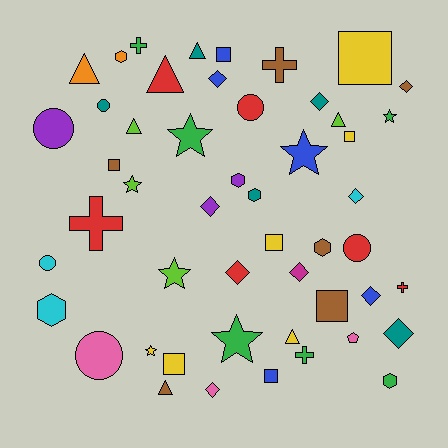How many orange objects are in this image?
There are 2 orange objects.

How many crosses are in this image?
There are 5 crosses.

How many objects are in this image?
There are 50 objects.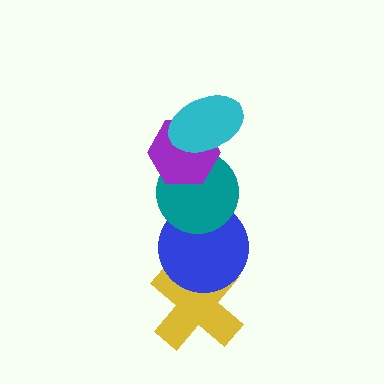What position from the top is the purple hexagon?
The purple hexagon is 2nd from the top.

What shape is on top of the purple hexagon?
The cyan ellipse is on top of the purple hexagon.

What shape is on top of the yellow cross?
The blue circle is on top of the yellow cross.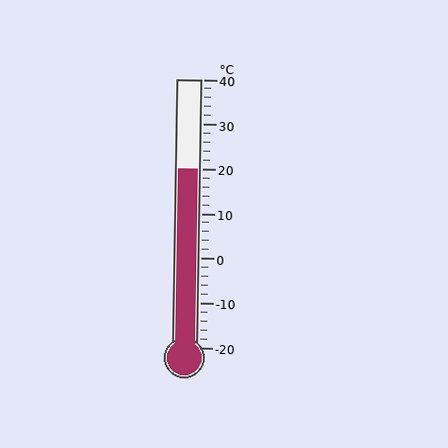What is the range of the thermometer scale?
The thermometer scale ranges from -20°C to 40°C.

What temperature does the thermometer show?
The thermometer shows approximately 20°C.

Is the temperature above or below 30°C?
The temperature is below 30°C.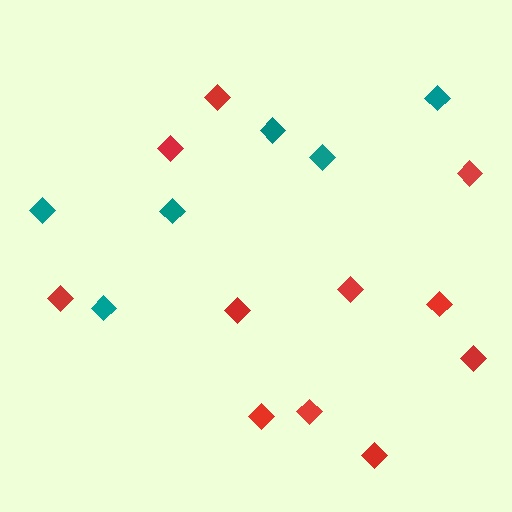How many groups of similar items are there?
There are 2 groups: one group of red diamonds (11) and one group of teal diamonds (6).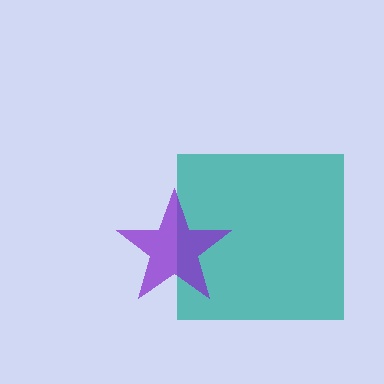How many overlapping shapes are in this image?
There are 2 overlapping shapes in the image.